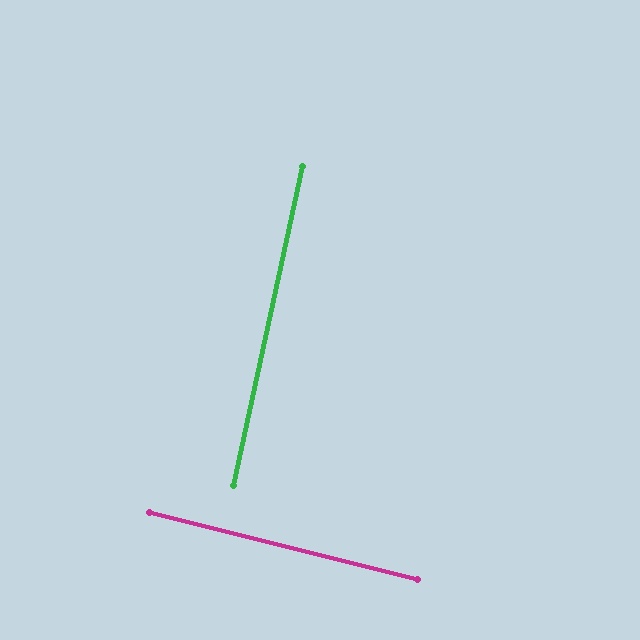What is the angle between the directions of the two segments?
Approximately 88 degrees.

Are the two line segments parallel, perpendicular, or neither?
Perpendicular — they meet at approximately 88°.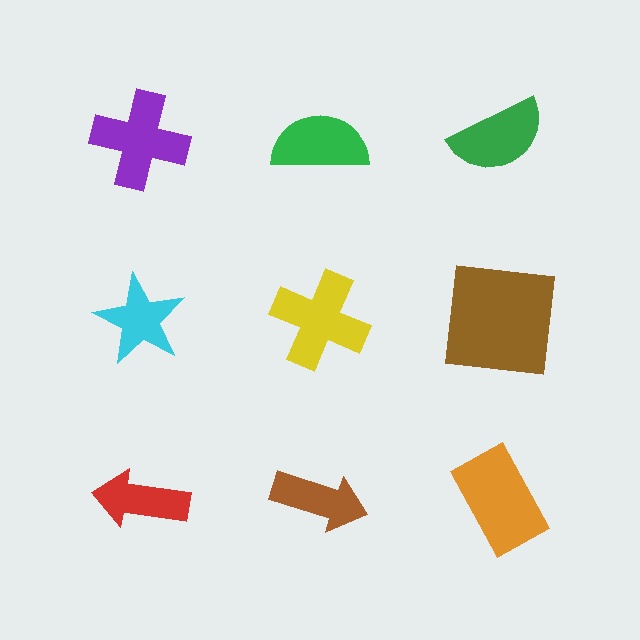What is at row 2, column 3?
A brown square.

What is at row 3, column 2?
A brown arrow.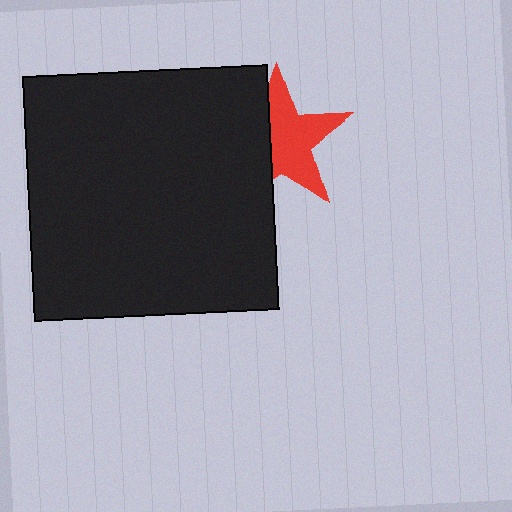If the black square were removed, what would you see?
You would see the complete red star.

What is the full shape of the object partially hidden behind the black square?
The partially hidden object is a red star.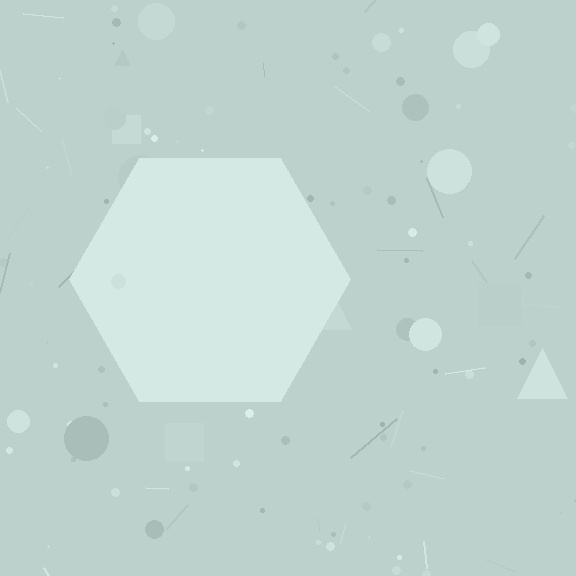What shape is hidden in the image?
A hexagon is hidden in the image.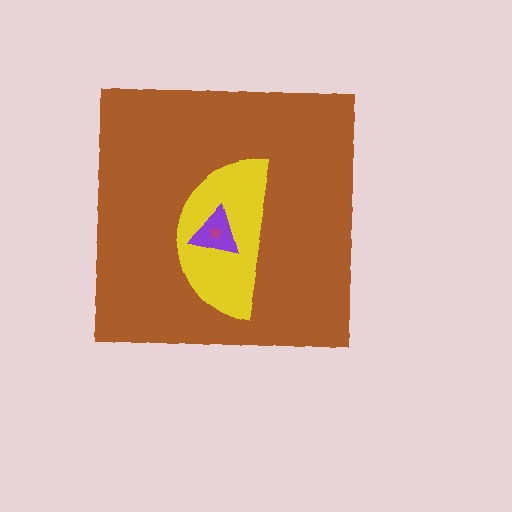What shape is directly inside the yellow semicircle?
The purple triangle.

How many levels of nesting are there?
4.